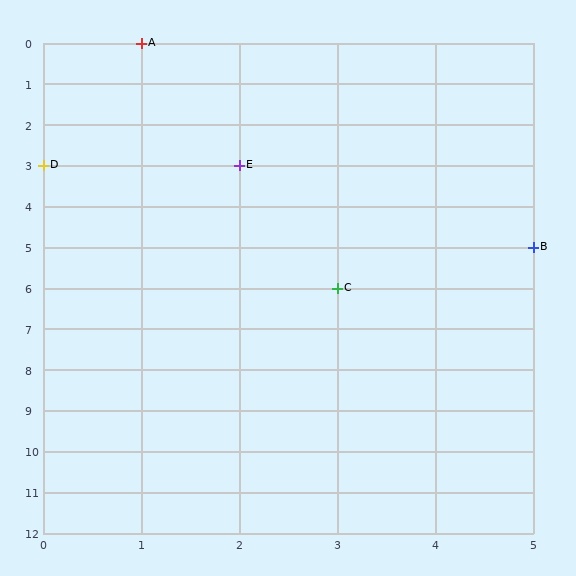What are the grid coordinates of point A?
Point A is at grid coordinates (1, 0).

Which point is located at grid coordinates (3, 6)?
Point C is at (3, 6).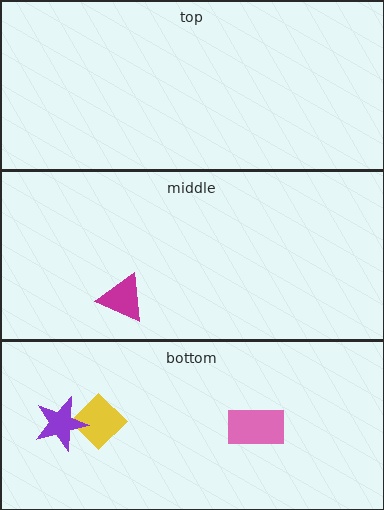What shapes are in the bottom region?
The pink rectangle, the yellow diamond, the purple star.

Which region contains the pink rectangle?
The bottom region.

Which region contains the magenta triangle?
The middle region.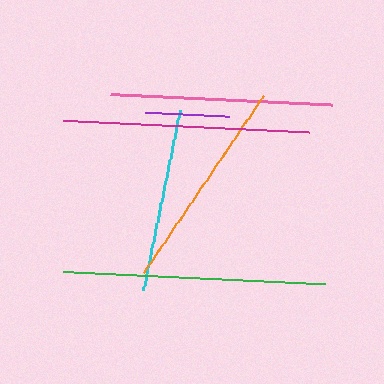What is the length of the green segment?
The green segment is approximately 262 pixels long.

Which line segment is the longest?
The green line is the longest at approximately 262 pixels.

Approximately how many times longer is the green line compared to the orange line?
The green line is approximately 1.2 times the length of the orange line.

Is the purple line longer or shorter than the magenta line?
The magenta line is longer than the purple line.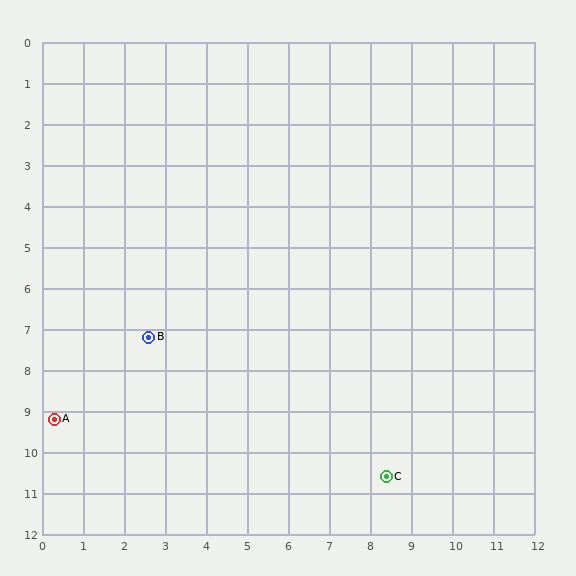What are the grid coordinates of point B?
Point B is at approximately (2.6, 7.2).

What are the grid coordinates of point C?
Point C is at approximately (8.4, 10.6).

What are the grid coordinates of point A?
Point A is at approximately (0.3, 9.2).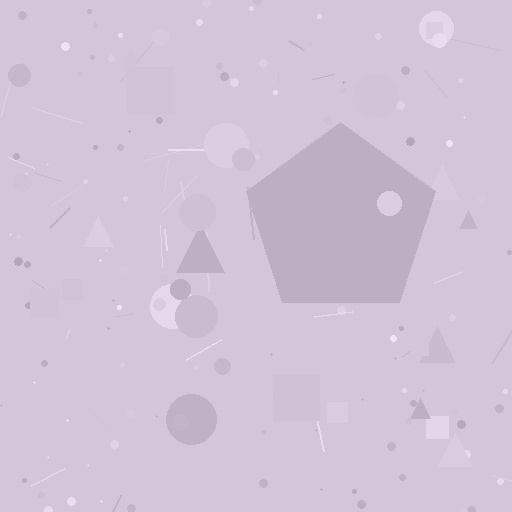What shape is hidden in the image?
A pentagon is hidden in the image.